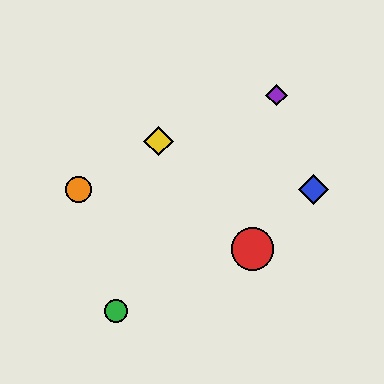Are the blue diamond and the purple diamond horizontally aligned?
No, the blue diamond is at y≈190 and the purple diamond is at y≈95.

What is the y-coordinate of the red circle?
The red circle is at y≈249.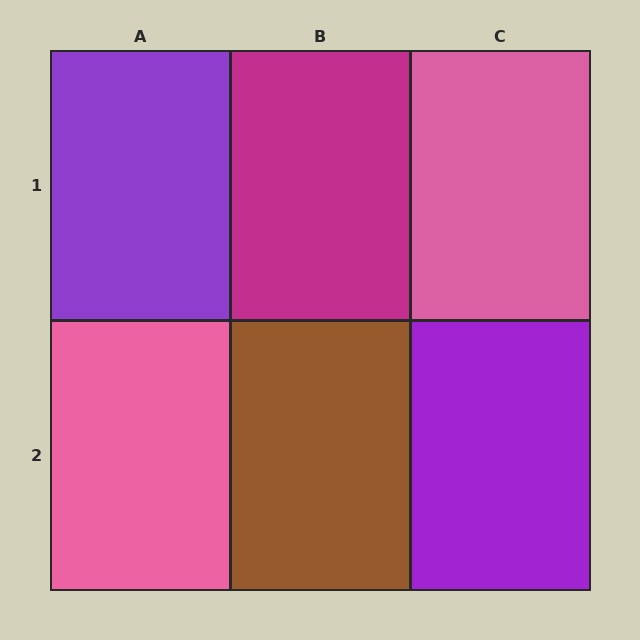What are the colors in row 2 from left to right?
Pink, brown, purple.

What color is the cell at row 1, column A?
Purple.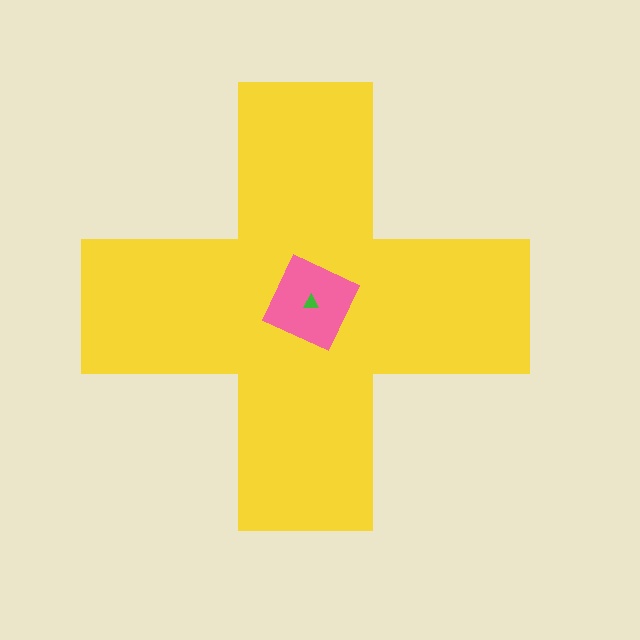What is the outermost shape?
The yellow cross.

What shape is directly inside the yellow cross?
The pink square.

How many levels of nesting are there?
3.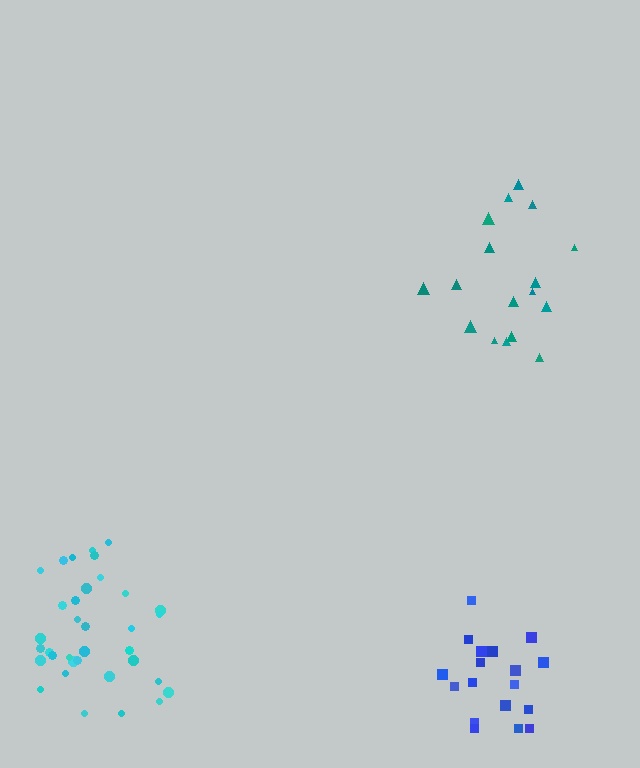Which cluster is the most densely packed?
Cyan.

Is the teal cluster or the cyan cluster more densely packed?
Cyan.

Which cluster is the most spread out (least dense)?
Teal.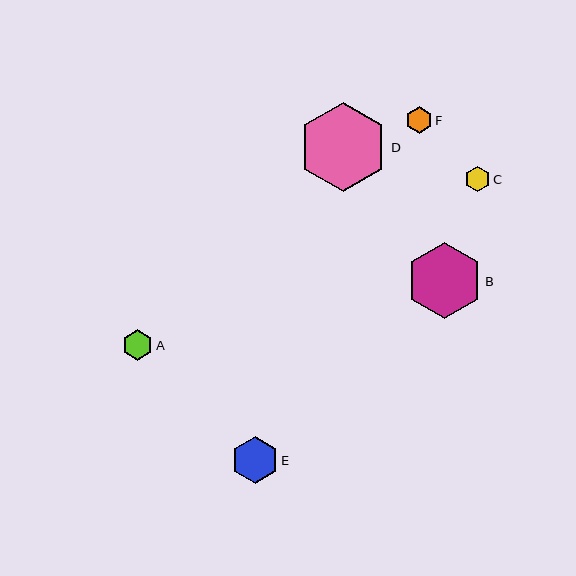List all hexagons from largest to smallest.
From largest to smallest: D, B, E, A, F, C.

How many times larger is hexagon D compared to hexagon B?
Hexagon D is approximately 1.2 times the size of hexagon B.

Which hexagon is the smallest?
Hexagon C is the smallest with a size of approximately 25 pixels.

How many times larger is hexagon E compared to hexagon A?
Hexagon E is approximately 1.5 times the size of hexagon A.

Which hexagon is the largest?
Hexagon D is the largest with a size of approximately 89 pixels.